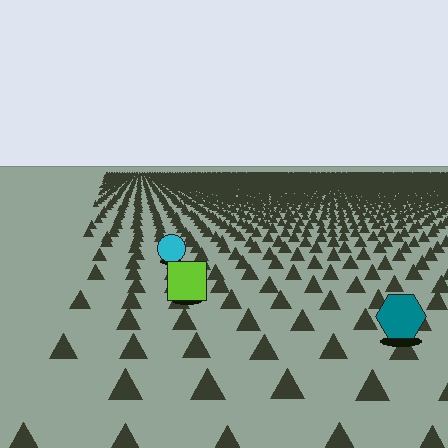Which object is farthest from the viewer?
The cyan circle is farthest from the viewer. It appears smaller and the ground texture around it is denser.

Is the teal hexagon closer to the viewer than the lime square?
Yes. The teal hexagon is closer — you can tell from the texture gradient: the ground texture is coarser near it.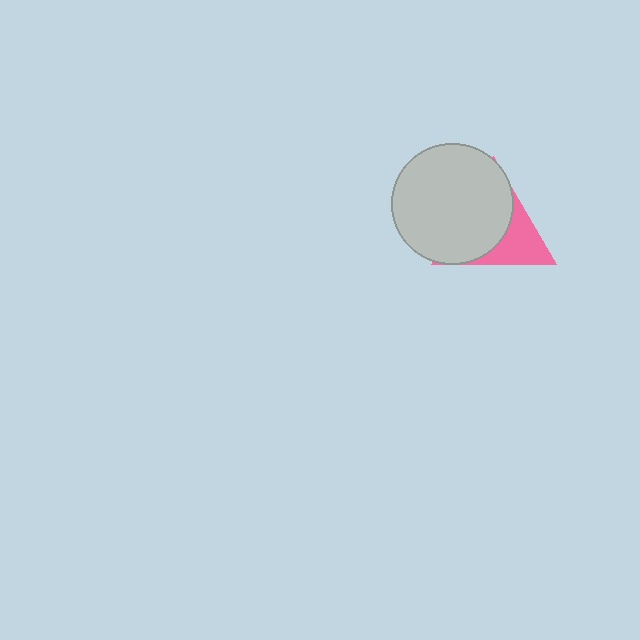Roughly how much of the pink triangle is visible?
A small part of it is visible (roughly 36%).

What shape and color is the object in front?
The object in front is a light gray circle.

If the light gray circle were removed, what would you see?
You would see the complete pink triangle.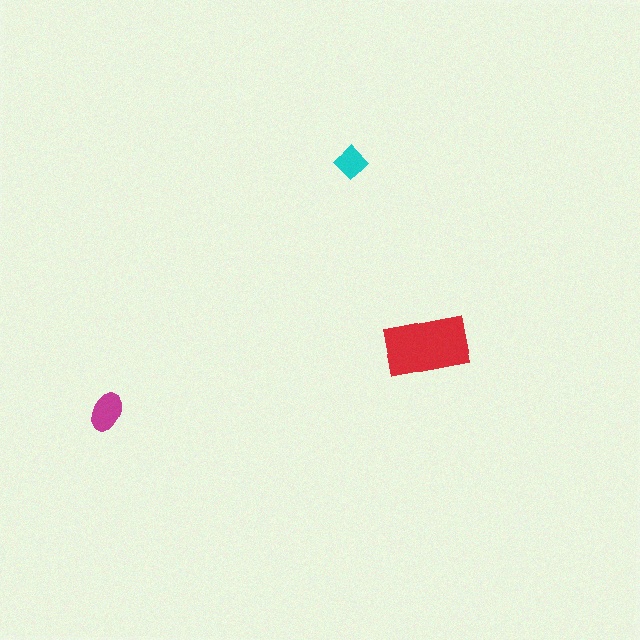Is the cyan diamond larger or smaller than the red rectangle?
Smaller.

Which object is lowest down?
The magenta ellipse is bottommost.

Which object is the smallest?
The cyan diamond.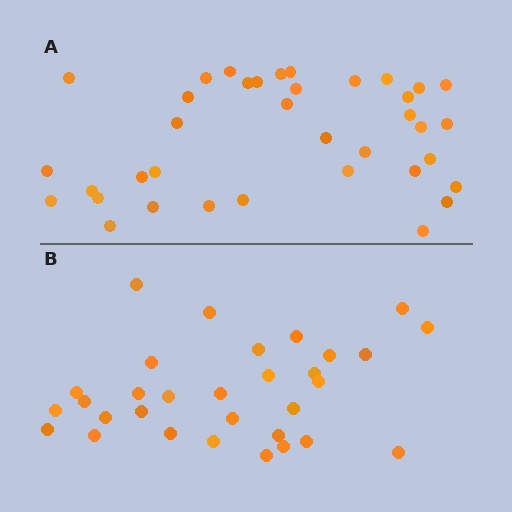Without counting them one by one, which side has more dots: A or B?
Region A (the top region) has more dots.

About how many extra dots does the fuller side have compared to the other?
Region A has about 6 more dots than region B.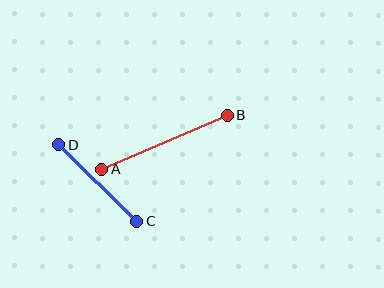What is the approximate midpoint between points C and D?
The midpoint is at approximately (98, 183) pixels.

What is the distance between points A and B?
The distance is approximately 137 pixels.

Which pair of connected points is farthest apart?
Points A and B are farthest apart.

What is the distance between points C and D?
The distance is approximately 110 pixels.